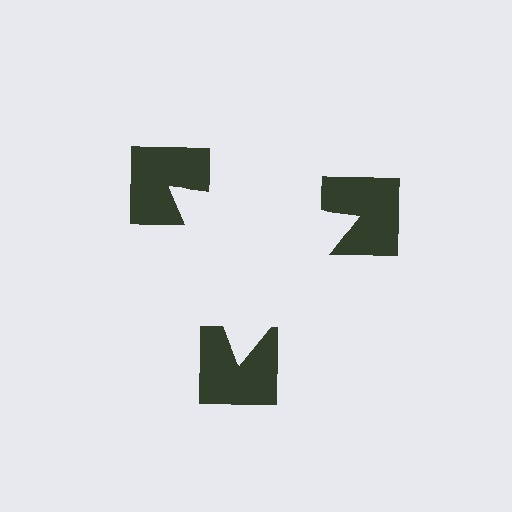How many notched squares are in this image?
There are 3 — one at each vertex of the illusory triangle.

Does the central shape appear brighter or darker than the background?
It typically appears slightly brighter than the background, even though no actual brightness change is drawn.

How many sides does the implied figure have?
3 sides.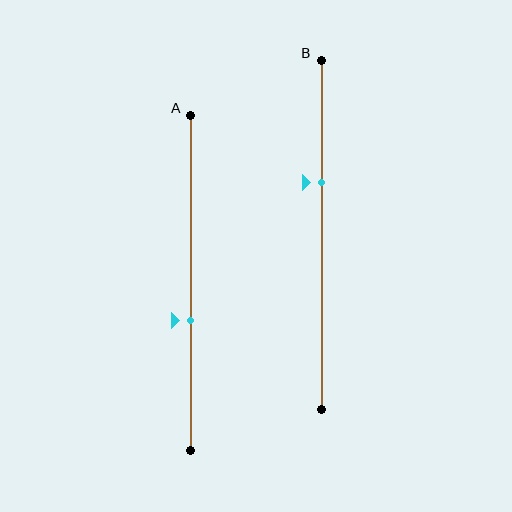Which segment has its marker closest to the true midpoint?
Segment A has its marker closest to the true midpoint.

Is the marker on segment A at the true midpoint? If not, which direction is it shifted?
No, the marker on segment A is shifted downward by about 11% of the segment length.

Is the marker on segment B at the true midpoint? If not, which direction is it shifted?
No, the marker on segment B is shifted upward by about 15% of the segment length.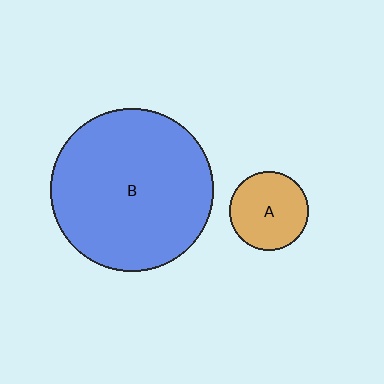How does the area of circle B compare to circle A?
Approximately 4.3 times.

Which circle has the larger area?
Circle B (blue).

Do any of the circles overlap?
No, none of the circles overlap.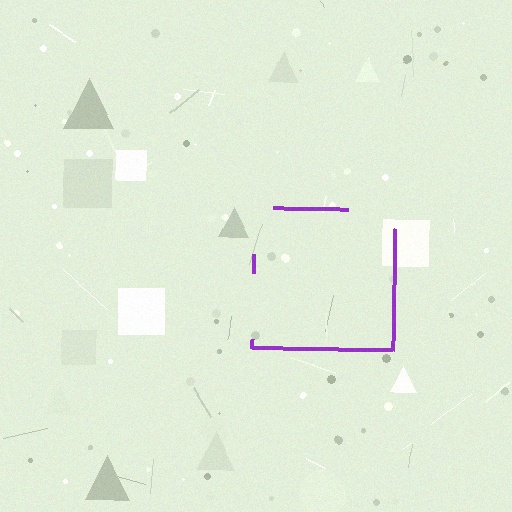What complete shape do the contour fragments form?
The contour fragments form a square.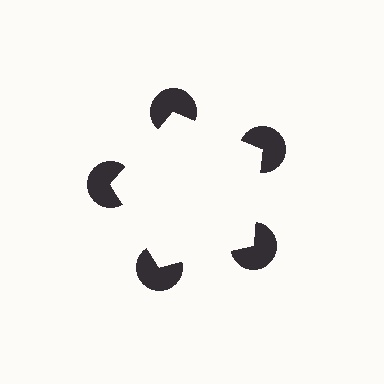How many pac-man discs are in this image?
There are 5 — one at each vertex of the illusory pentagon.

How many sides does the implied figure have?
5 sides.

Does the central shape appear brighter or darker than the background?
It typically appears slightly brighter than the background, even though no actual brightness change is drawn.